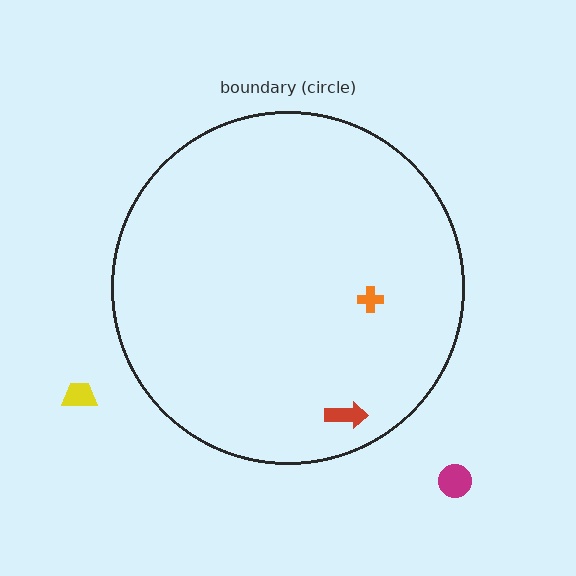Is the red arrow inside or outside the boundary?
Inside.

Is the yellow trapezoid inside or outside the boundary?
Outside.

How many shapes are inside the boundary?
2 inside, 2 outside.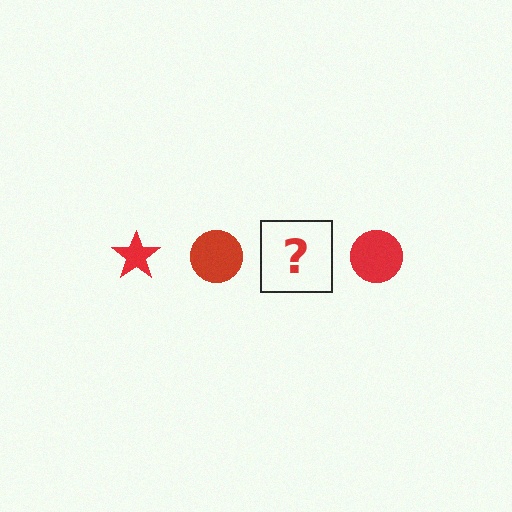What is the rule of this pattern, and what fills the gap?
The rule is that the pattern cycles through star, circle shapes in red. The gap should be filled with a red star.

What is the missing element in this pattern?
The missing element is a red star.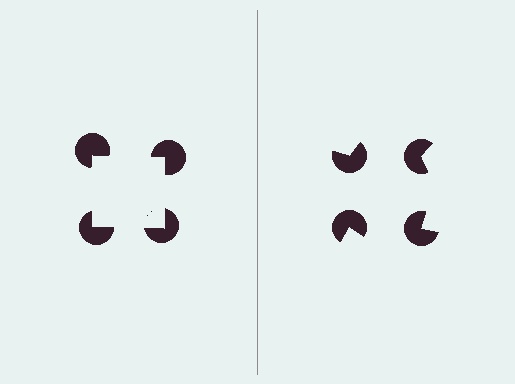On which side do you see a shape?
An illusory square appears on the left side. On the right side the wedge cuts are rotated, so no coherent shape forms.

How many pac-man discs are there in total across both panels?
8 — 4 on each side.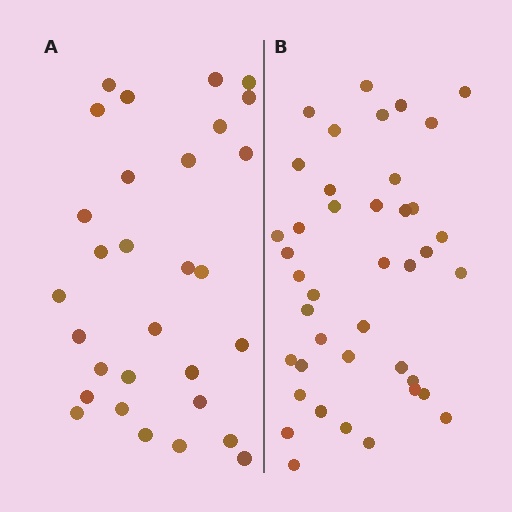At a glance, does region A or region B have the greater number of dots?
Region B (the right region) has more dots.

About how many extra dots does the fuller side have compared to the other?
Region B has roughly 12 or so more dots than region A.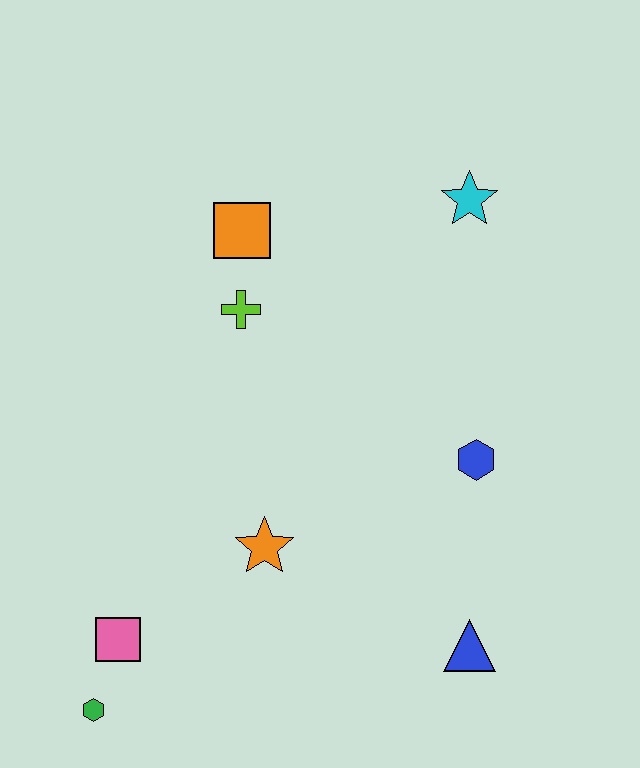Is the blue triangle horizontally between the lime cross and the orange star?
No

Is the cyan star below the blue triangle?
No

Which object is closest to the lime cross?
The orange square is closest to the lime cross.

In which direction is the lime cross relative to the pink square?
The lime cross is above the pink square.